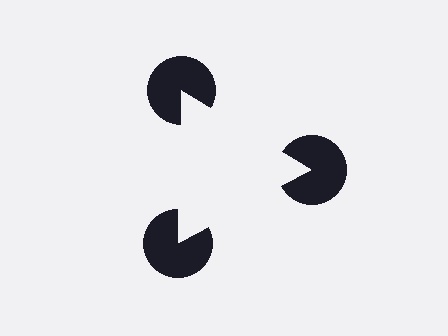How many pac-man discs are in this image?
There are 3 — one at each vertex of the illusory triangle.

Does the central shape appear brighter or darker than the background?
It typically appears slightly brighter than the background, even though no actual brightness change is drawn.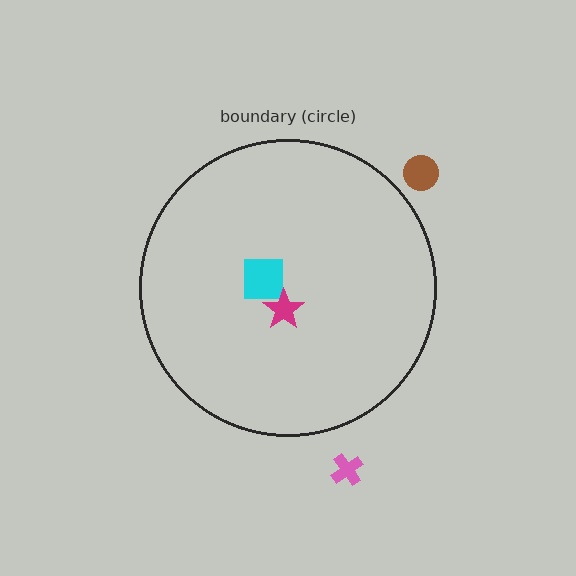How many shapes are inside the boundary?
2 inside, 2 outside.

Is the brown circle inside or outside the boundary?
Outside.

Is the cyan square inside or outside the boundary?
Inside.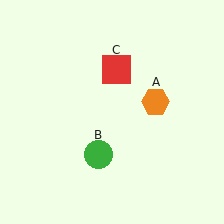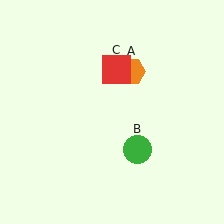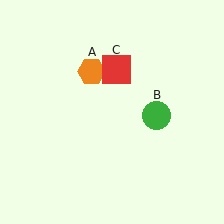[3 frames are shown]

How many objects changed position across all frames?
2 objects changed position: orange hexagon (object A), green circle (object B).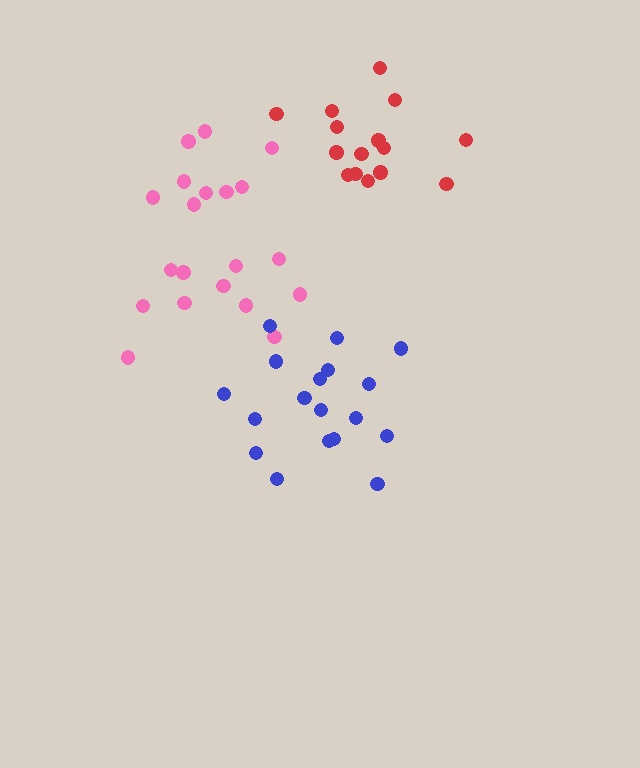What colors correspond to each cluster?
The clusters are colored: pink, red, blue.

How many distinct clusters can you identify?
There are 3 distinct clusters.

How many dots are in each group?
Group 1: 20 dots, Group 2: 15 dots, Group 3: 18 dots (53 total).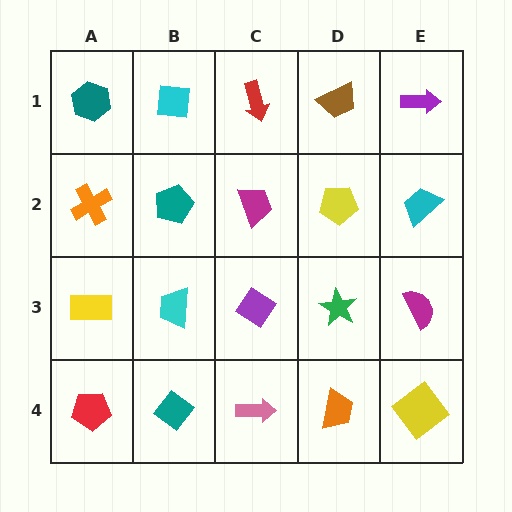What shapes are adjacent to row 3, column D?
A yellow pentagon (row 2, column D), an orange trapezoid (row 4, column D), a purple diamond (row 3, column C), a magenta semicircle (row 3, column E).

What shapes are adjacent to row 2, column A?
A teal hexagon (row 1, column A), a yellow rectangle (row 3, column A), a teal pentagon (row 2, column B).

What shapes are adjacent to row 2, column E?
A purple arrow (row 1, column E), a magenta semicircle (row 3, column E), a yellow pentagon (row 2, column D).